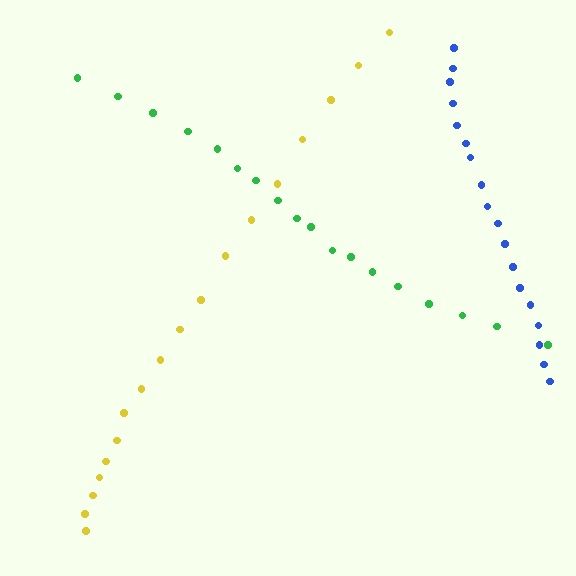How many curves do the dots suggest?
There are 3 distinct paths.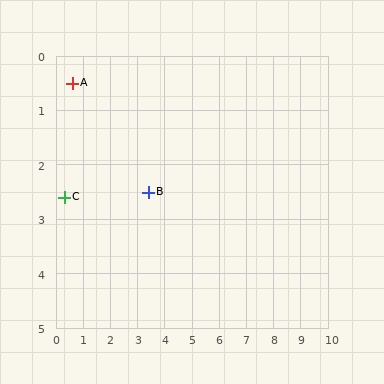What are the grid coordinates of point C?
Point C is at approximately (0.3, 2.6).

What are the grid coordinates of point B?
Point B is at approximately (3.4, 2.5).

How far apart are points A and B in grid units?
Points A and B are about 3.4 grid units apart.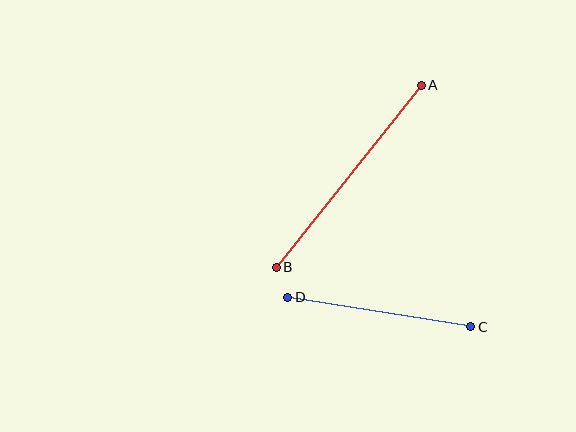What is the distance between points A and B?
The distance is approximately 233 pixels.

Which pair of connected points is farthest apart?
Points A and B are farthest apart.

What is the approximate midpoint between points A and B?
The midpoint is at approximately (349, 176) pixels.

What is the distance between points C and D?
The distance is approximately 185 pixels.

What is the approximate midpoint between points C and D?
The midpoint is at approximately (379, 312) pixels.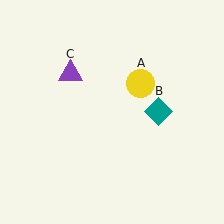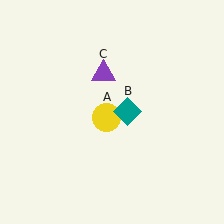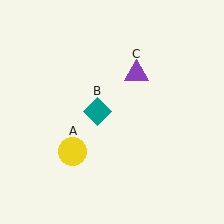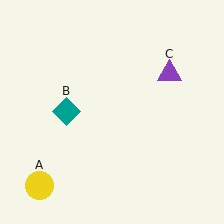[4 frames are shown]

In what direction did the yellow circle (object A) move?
The yellow circle (object A) moved down and to the left.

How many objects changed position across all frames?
3 objects changed position: yellow circle (object A), teal diamond (object B), purple triangle (object C).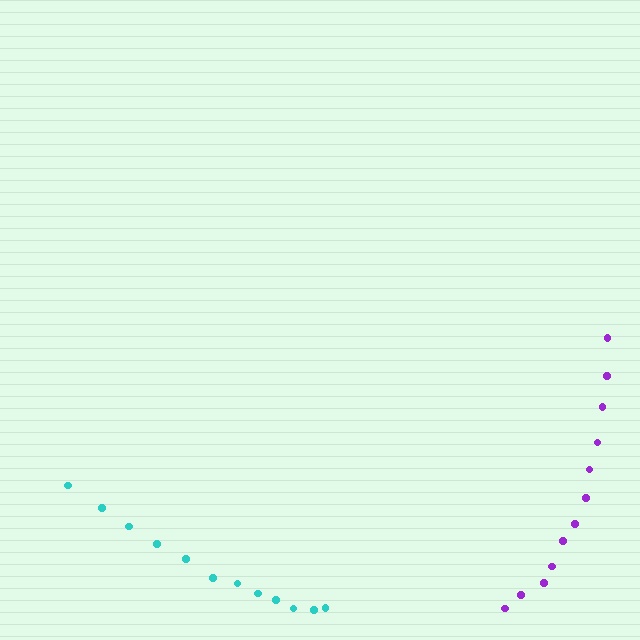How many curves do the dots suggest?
There are 2 distinct paths.